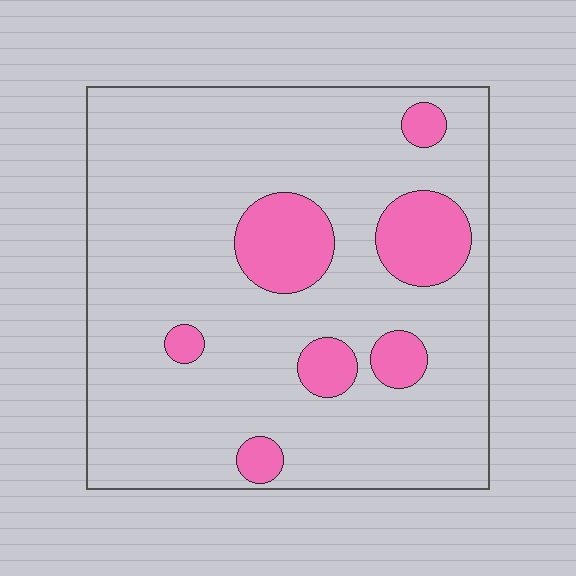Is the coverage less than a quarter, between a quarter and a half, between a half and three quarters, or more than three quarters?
Less than a quarter.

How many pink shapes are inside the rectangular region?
7.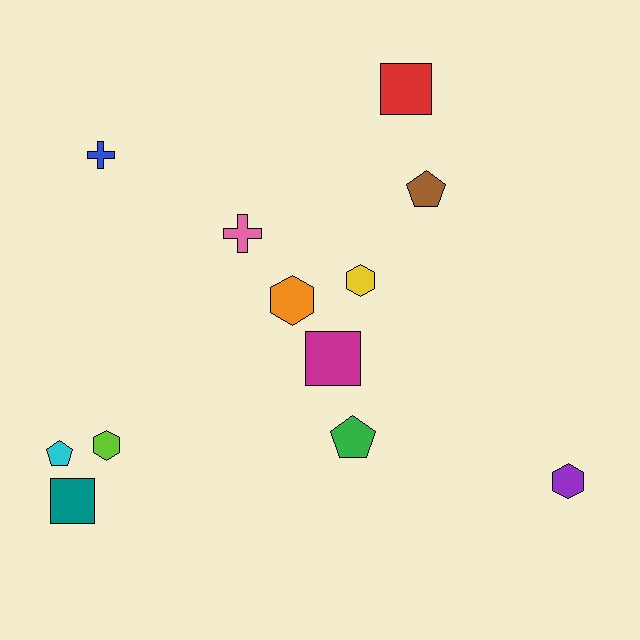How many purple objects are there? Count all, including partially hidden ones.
There is 1 purple object.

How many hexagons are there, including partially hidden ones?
There are 4 hexagons.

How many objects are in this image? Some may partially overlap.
There are 12 objects.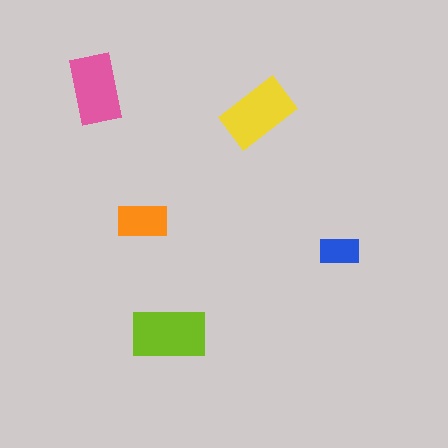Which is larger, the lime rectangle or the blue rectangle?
The lime one.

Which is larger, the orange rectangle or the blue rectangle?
The orange one.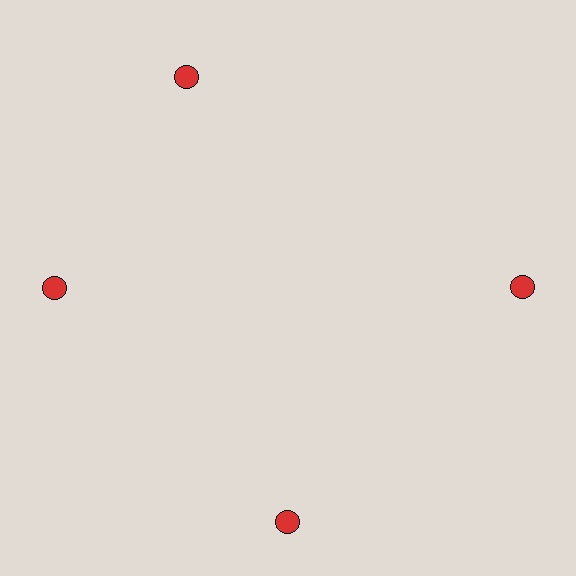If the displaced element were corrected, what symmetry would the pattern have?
It would have 4-fold rotational symmetry — the pattern would map onto itself every 90 degrees.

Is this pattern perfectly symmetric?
No. The 4 red circles are arranged in a ring, but one element near the 12 o'clock position is rotated out of alignment along the ring, breaking the 4-fold rotational symmetry.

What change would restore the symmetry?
The symmetry would be restored by rotating it back into even spacing with its neighbors so that all 4 circles sit at equal angles and equal distance from the center.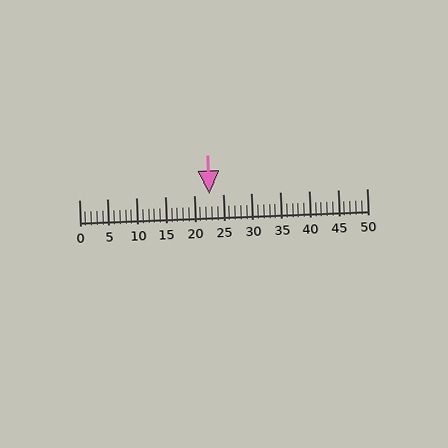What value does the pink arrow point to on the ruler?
The pink arrow points to approximately 23.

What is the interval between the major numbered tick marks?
The major tick marks are spaced 5 units apart.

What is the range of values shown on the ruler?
The ruler shows values from 0 to 50.